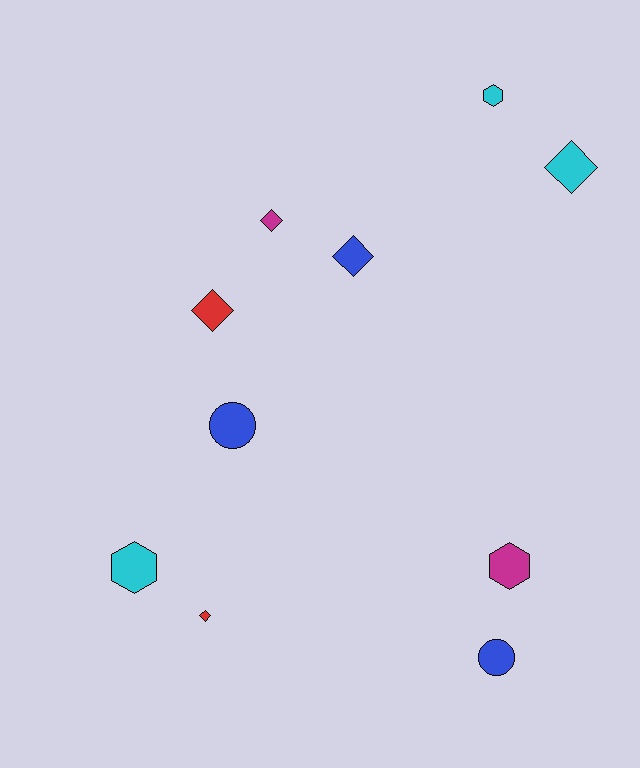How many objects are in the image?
There are 10 objects.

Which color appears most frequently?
Blue, with 3 objects.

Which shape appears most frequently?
Diamond, with 5 objects.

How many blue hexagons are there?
There are no blue hexagons.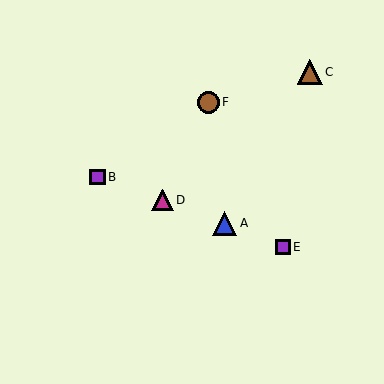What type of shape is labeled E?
Shape E is a purple square.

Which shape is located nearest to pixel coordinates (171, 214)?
The magenta triangle (labeled D) at (162, 200) is nearest to that location.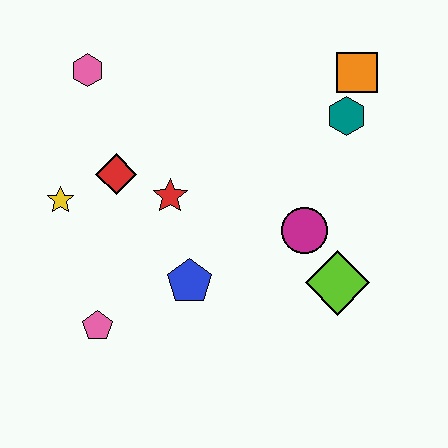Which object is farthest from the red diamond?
The orange square is farthest from the red diamond.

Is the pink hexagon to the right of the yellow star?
Yes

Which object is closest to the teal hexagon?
The orange square is closest to the teal hexagon.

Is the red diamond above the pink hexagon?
No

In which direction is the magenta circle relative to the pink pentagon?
The magenta circle is to the right of the pink pentagon.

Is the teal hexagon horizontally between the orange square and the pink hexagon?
Yes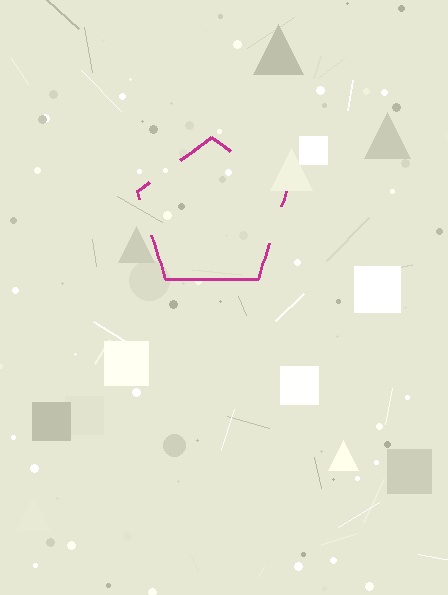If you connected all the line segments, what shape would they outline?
They would outline a pentagon.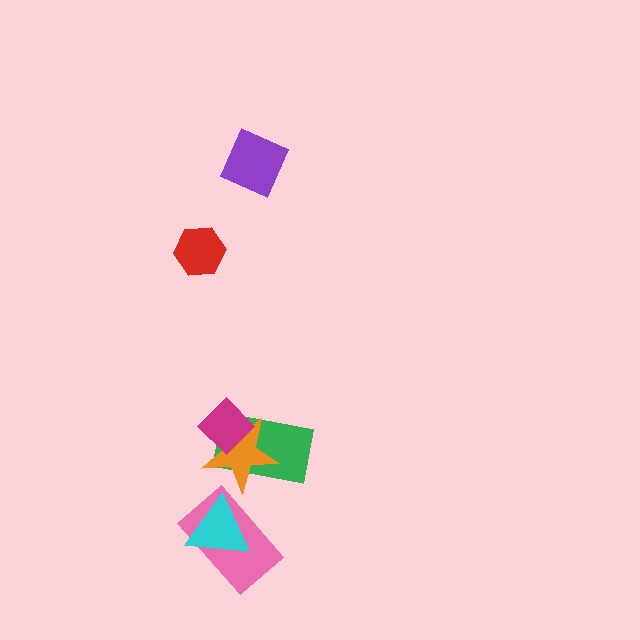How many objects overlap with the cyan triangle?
1 object overlaps with the cyan triangle.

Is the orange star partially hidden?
Yes, it is partially covered by another shape.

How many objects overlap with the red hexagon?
0 objects overlap with the red hexagon.